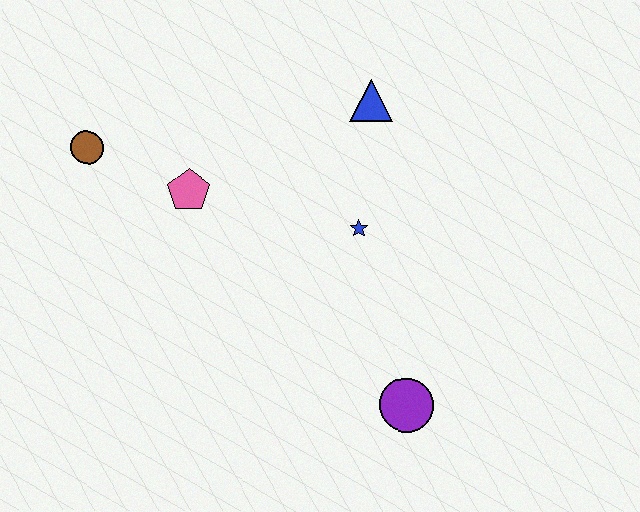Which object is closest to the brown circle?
The pink pentagon is closest to the brown circle.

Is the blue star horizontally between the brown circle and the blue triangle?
Yes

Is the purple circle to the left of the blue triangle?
No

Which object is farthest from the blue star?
The brown circle is farthest from the blue star.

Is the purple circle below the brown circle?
Yes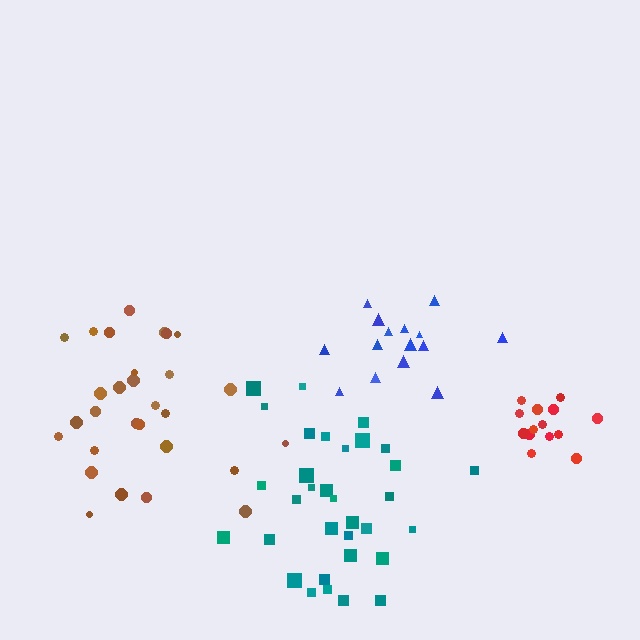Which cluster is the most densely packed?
Red.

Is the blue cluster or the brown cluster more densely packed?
Brown.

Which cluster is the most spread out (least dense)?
Blue.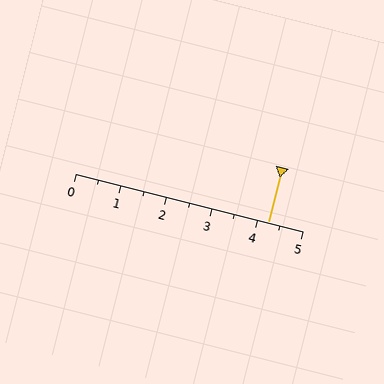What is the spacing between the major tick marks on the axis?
The major ticks are spaced 1 apart.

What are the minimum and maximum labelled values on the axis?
The axis runs from 0 to 5.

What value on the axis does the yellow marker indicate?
The marker indicates approximately 4.2.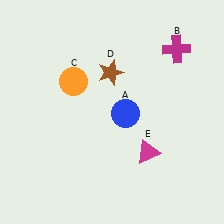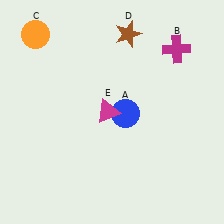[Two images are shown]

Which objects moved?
The objects that moved are: the orange circle (C), the brown star (D), the magenta triangle (E).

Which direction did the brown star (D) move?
The brown star (D) moved up.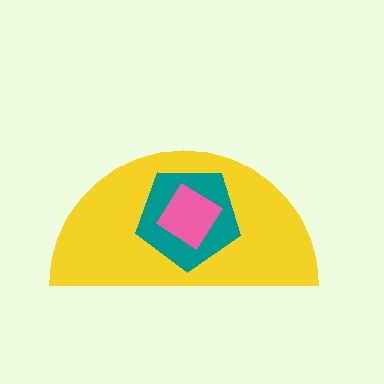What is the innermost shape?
The pink diamond.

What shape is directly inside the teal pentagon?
The pink diamond.